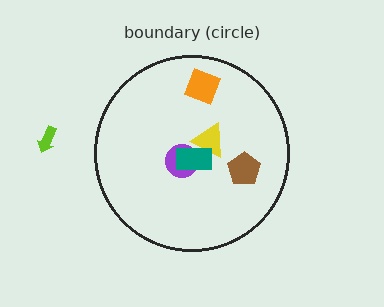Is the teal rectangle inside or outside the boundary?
Inside.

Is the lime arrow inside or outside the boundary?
Outside.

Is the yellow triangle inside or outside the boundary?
Inside.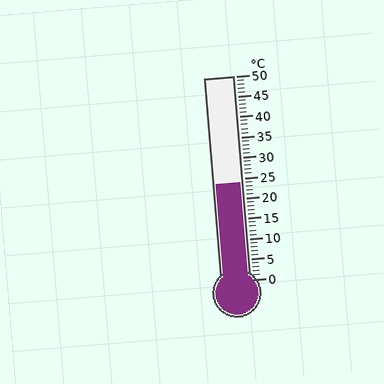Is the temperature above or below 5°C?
The temperature is above 5°C.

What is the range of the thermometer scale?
The thermometer scale ranges from 0°C to 50°C.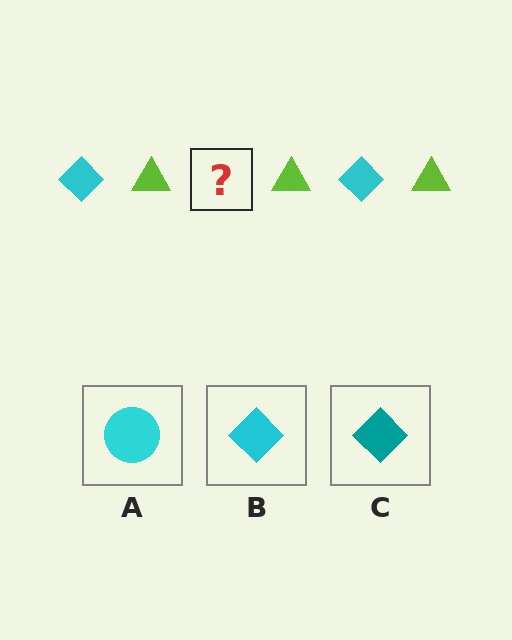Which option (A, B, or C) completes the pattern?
B.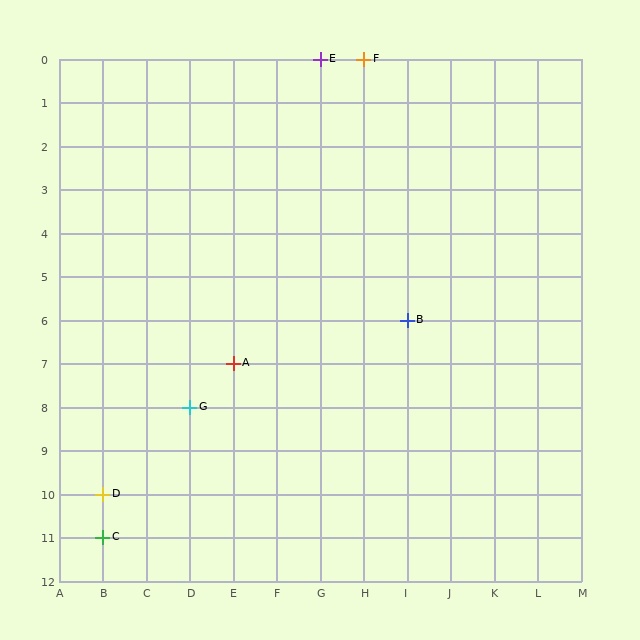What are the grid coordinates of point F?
Point F is at grid coordinates (H, 0).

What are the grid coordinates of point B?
Point B is at grid coordinates (I, 6).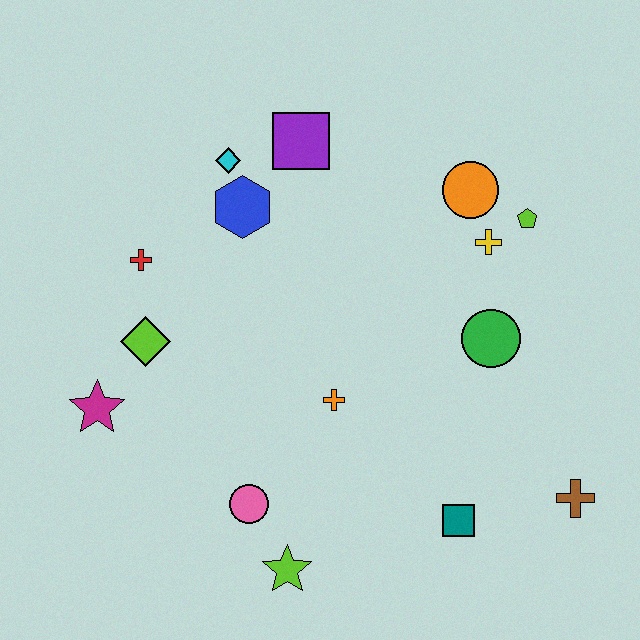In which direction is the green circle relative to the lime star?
The green circle is above the lime star.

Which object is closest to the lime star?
The pink circle is closest to the lime star.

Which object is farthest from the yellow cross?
The magenta star is farthest from the yellow cross.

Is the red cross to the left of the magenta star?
No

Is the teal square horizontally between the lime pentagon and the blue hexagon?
Yes